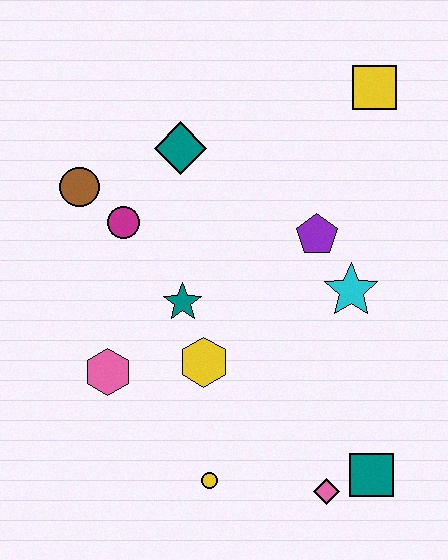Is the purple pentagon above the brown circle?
No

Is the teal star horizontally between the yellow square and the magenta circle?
Yes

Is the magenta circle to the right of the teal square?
No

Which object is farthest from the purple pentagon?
The yellow circle is farthest from the purple pentagon.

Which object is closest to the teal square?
The pink diamond is closest to the teal square.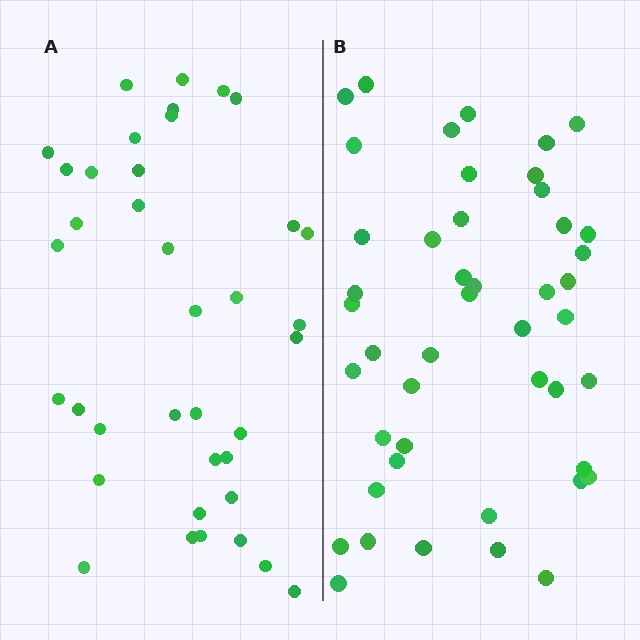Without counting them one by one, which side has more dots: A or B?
Region B (the right region) has more dots.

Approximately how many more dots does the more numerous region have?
Region B has roughly 8 or so more dots than region A.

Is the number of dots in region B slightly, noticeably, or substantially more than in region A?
Region B has only slightly more — the two regions are fairly close. The ratio is roughly 1.2 to 1.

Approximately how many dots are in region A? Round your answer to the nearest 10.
About 40 dots. (The exact count is 38, which rounds to 40.)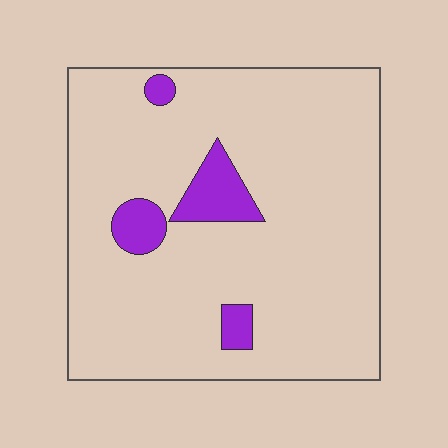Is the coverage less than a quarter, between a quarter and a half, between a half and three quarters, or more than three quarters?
Less than a quarter.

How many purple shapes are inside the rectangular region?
4.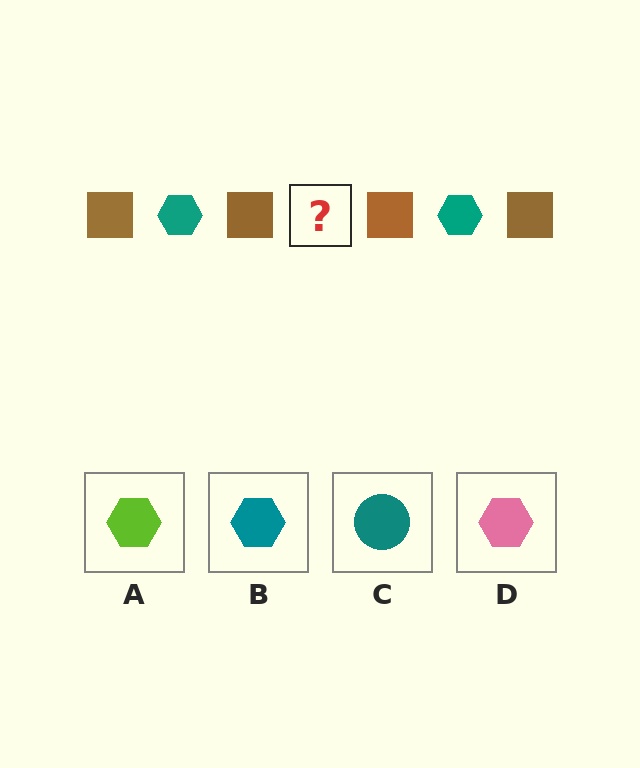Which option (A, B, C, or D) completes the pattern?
B.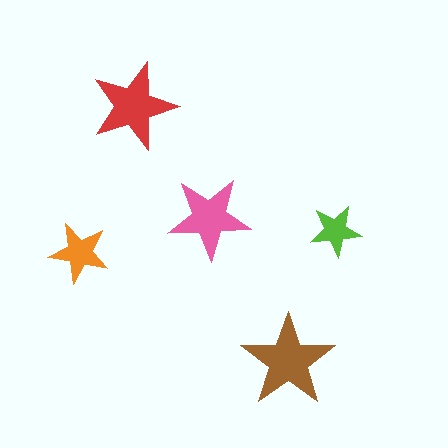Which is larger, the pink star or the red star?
The red one.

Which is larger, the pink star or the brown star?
The brown one.